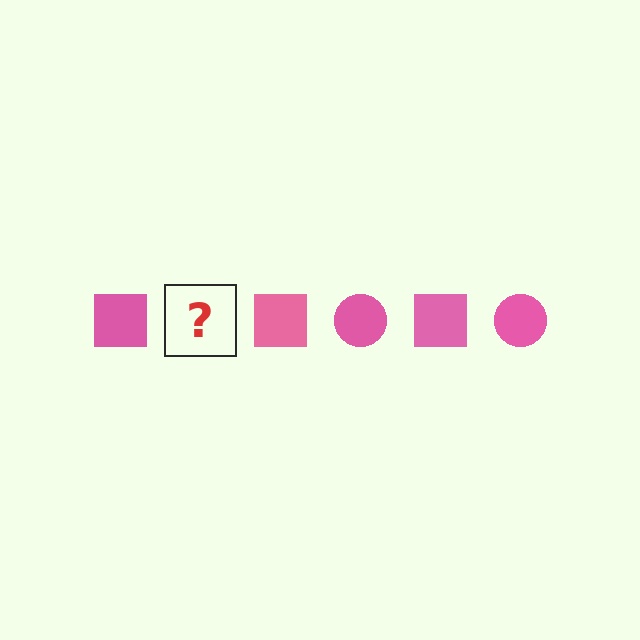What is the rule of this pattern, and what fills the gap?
The rule is that the pattern cycles through square, circle shapes in pink. The gap should be filled with a pink circle.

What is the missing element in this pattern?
The missing element is a pink circle.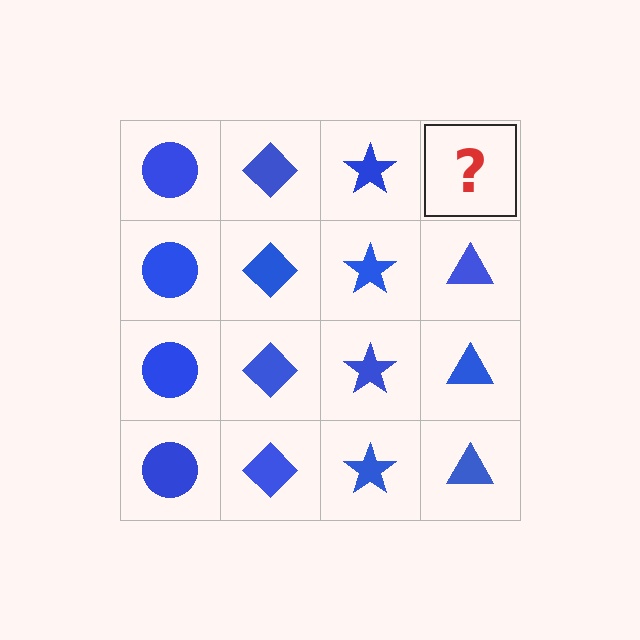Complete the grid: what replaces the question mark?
The question mark should be replaced with a blue triangle.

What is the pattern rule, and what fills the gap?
The rule is that each column has a consistent shape. The gap should be filled with a blue triangle.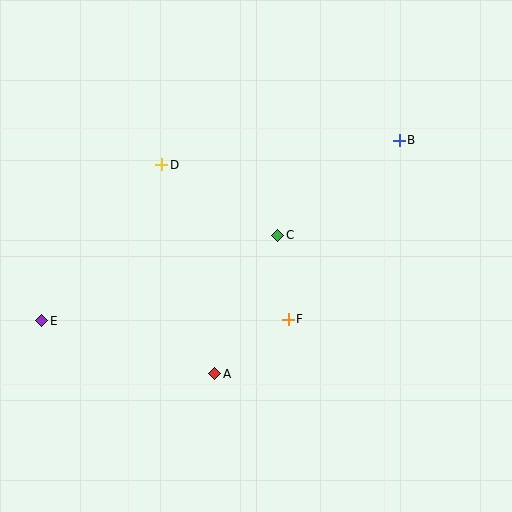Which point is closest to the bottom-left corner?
Point E is closest to the bottom-left corner.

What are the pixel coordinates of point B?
Point B is at (399, 140).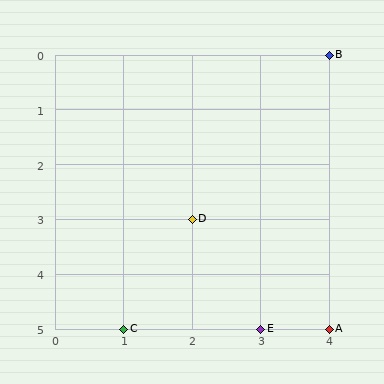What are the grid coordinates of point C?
Point C is at grid coordinates (1, 5).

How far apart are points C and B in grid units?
Points C and B are 3 columns and 5 rows apart (about 5.8 grid units diagonally).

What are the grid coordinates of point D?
Point D is at grid coordinates (2, 3).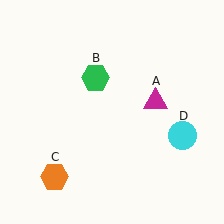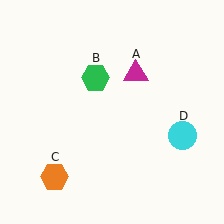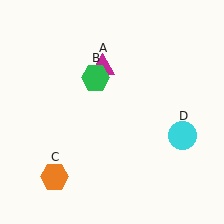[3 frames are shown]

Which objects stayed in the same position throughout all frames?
Green hexagon (object B) and orange hexagon (object C) and cyan circle (object D) remained stationary.